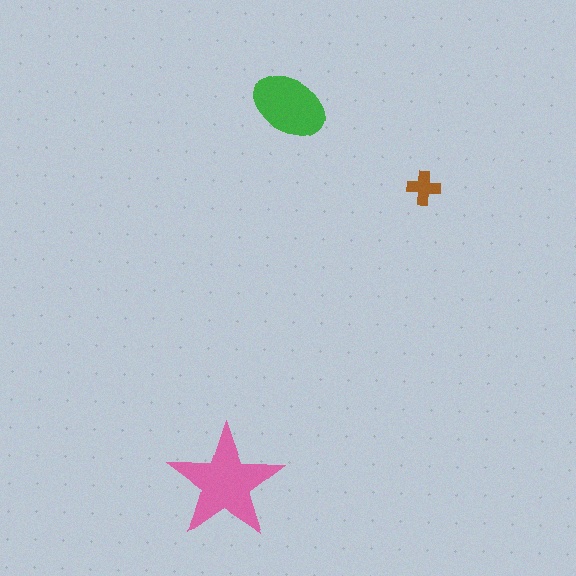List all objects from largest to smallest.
The pink star, the green ellipse, the brown cross.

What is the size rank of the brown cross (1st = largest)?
3rd.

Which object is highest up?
The green ellipse is topmost.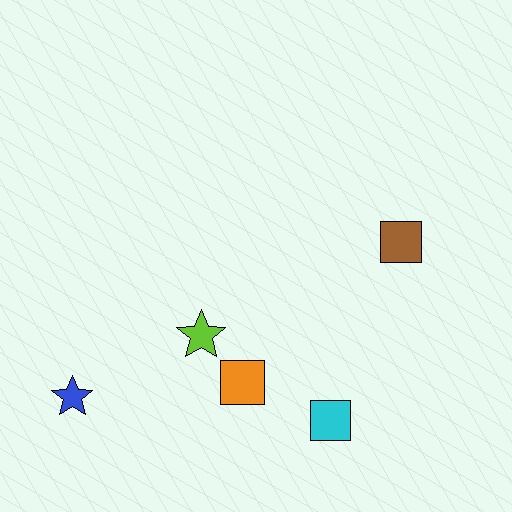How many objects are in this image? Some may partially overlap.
There are 5 objects.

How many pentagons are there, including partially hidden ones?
There are no pentagons.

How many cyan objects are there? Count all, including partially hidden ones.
There is 1 cyan object.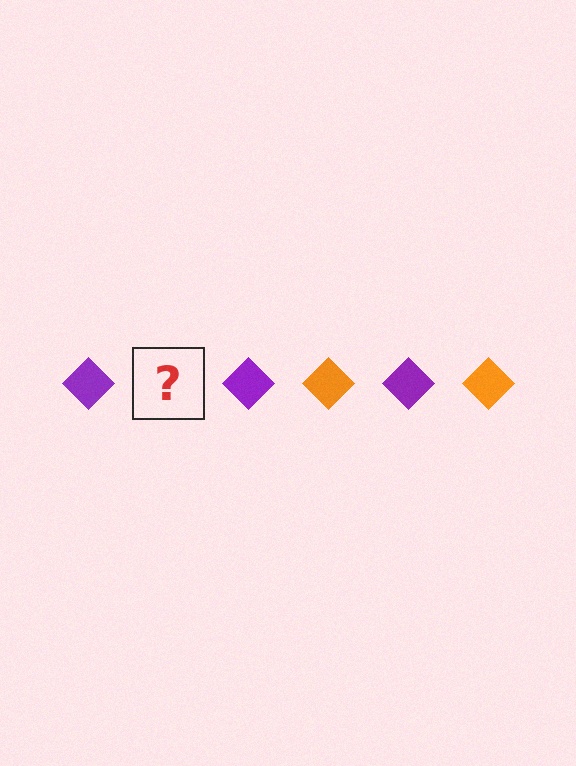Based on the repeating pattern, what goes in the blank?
The blank should be an orange diamond.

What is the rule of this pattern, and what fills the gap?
The rule is that the pattern cycles through purple, orange diamonds. The gap should be filled with an orange diamond.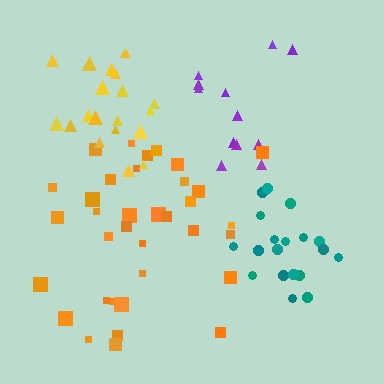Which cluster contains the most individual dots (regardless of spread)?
Orange (35).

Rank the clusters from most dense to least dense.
teal, yellow, purple, orange.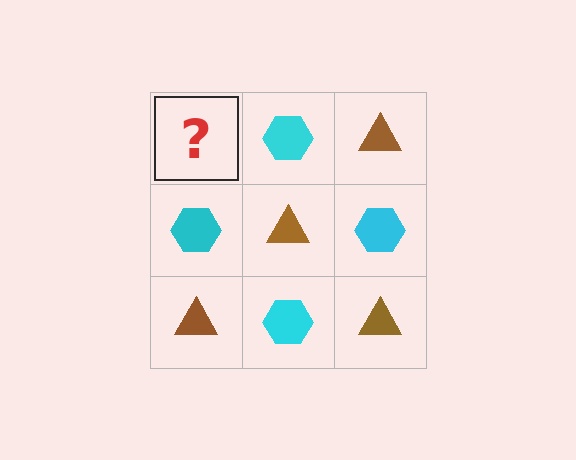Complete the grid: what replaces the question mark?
The question mark should be replaced with a brown triangle.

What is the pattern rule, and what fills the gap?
The rule is that it alternates brown triangle and cyan hexagon in a checkerboard pattern. The gap should be filled with a brown triangle.